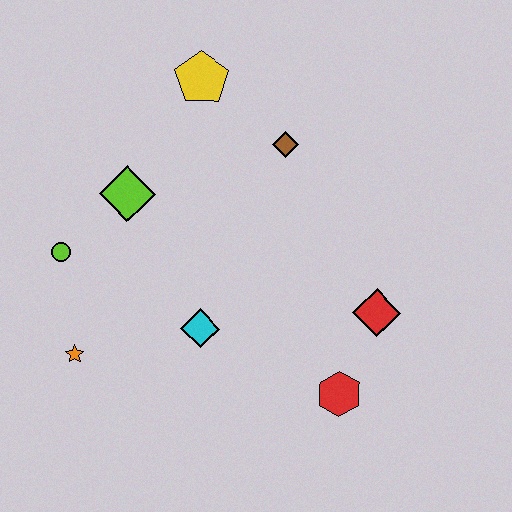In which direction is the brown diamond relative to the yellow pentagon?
The brown diamond is to the right of the yellow pentagon.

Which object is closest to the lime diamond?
The lime circle is closest to the lime diamond.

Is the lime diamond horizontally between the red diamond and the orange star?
Yes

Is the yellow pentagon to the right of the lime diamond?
Yes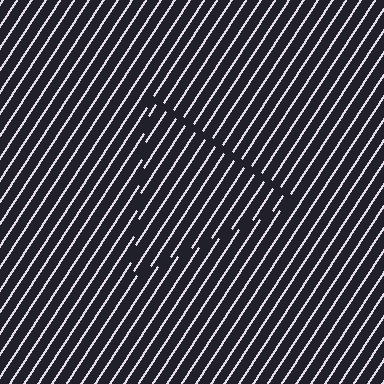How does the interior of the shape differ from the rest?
The interior of the shape contains the same grating, shifted by half a period — the contour is defined by the phase discontinuity where line-ends from the inner and outer gratings abut.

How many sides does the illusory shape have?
3 sides — the line-ends trace a triangle.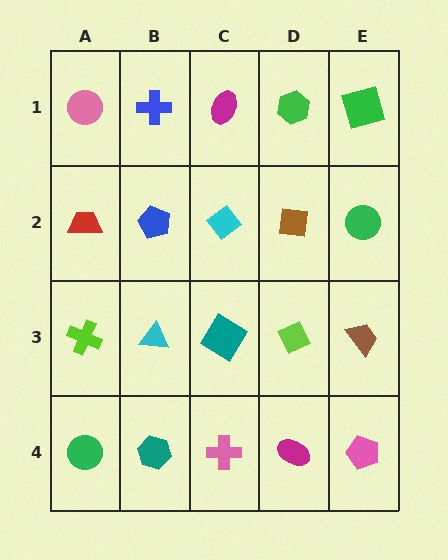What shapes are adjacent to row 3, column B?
A blue pentagon (row 2, column B), a teal hexagon (row 4, column B), a lime cross (row 3, column A), a teal diamond (row 3, column C).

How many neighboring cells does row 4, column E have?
2.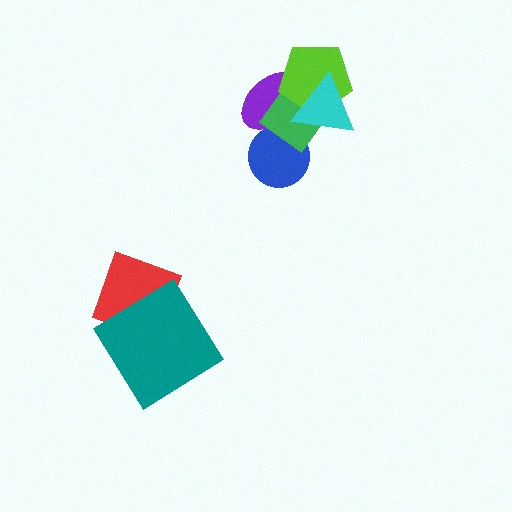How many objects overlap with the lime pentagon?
3 objects overlap with the lime pentagon.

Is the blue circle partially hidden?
Yes, it is partially covered by another shape.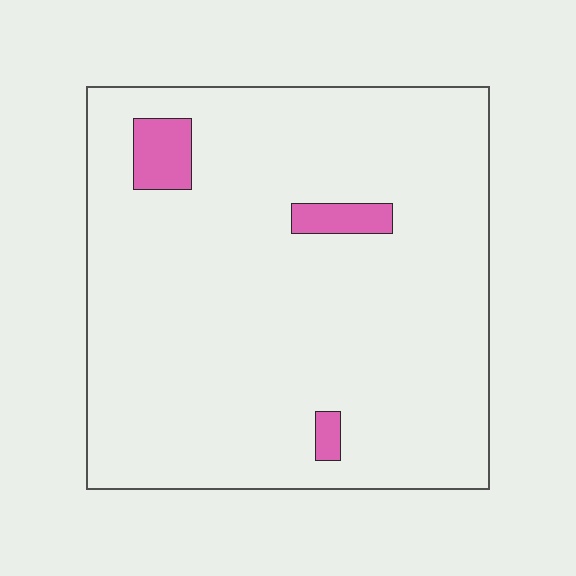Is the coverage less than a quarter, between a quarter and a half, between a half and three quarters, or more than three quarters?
Less than a quarter.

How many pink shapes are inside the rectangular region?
3.